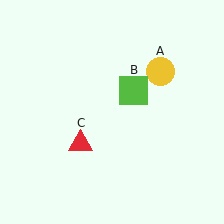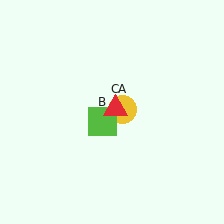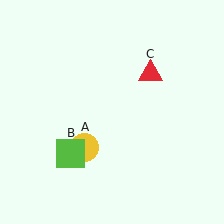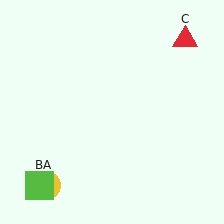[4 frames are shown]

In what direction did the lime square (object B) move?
The lime square (object B) moved down and to the left.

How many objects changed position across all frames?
3 objects changed position: yellow circle (object A), lime square (object B), red triangle (object C).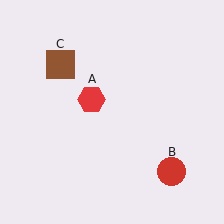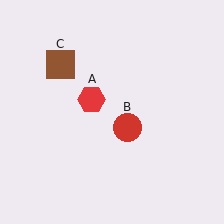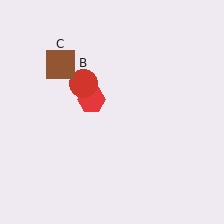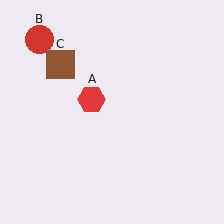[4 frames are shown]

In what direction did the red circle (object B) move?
The red circle (object B) moved up and to the left.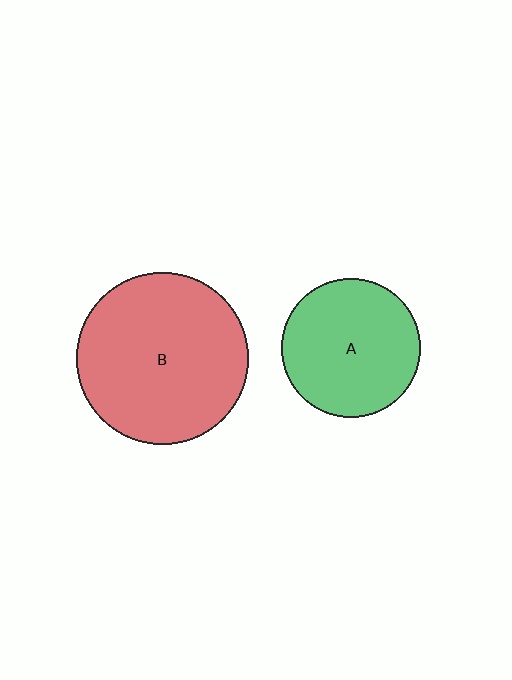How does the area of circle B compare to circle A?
Approximately 1.5 times.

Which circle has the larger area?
Circle B (red).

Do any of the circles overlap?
No, none of the circles overlap.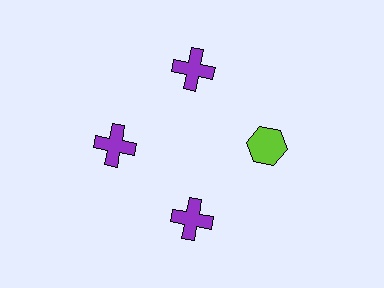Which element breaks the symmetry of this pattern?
The lime hexagon at roughly the 3 o'clock position breaks the symmetry. All other shapes are purple crosses.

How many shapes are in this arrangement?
There are 4 shapes arranged in a ring pattern.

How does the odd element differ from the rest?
It differs in both color (lime instead of purple) and shape (hexagon instead of cross).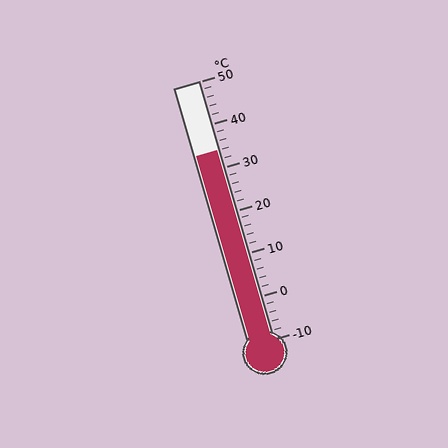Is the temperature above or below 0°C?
The temperature is above 0°C.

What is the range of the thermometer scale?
The thermometer scale ranges from -10°C to 50°C.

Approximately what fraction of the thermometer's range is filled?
The thermometer is filled to approximately 75% of its range.